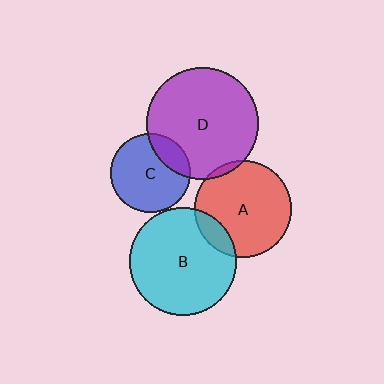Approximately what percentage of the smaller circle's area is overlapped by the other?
Approximately 5%.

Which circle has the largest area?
Circle D (purple).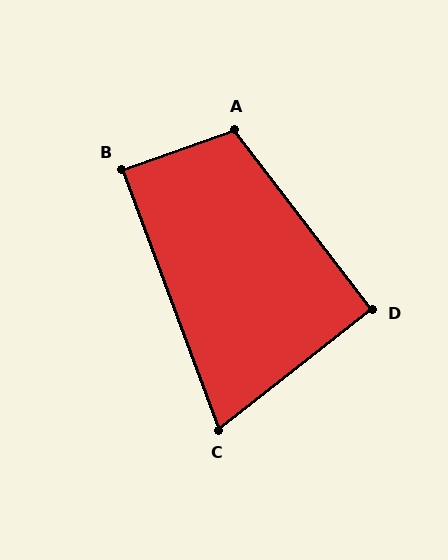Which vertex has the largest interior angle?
A, at approximately 108 degrees.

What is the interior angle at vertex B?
Approximately 89 degrees (approximately right).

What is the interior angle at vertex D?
Approximately 91 degrees (approximately right).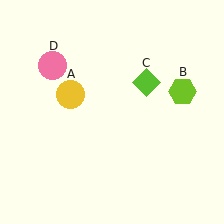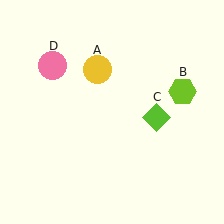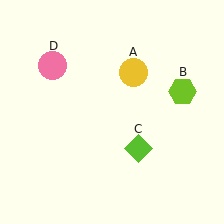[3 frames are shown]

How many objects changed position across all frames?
2 objects changed position: yellow circle (object A), lime diamond (object C).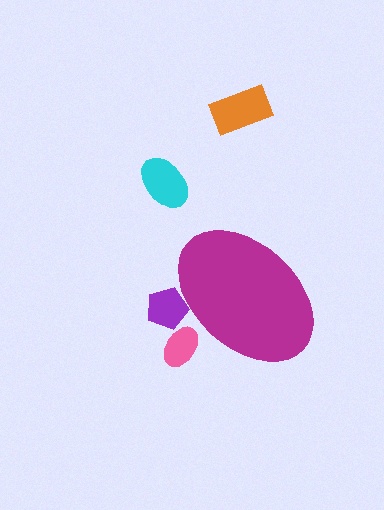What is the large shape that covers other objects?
A magenta ellipse.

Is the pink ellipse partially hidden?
Yes, the pink ellipse is partially hidden behind the magenta ellipse.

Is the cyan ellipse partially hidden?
No, the cyan ellipse is fully visible.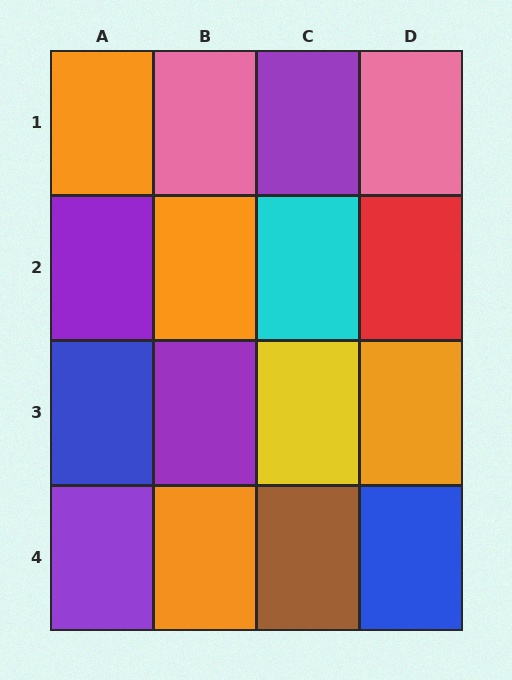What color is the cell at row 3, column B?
Purple.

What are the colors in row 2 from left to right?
Purple, orange, cyan, red.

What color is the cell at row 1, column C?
Purple.